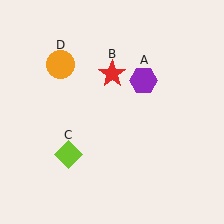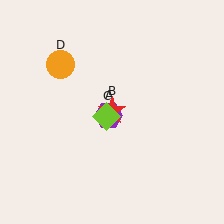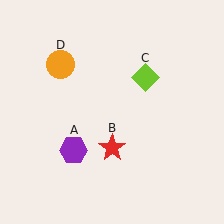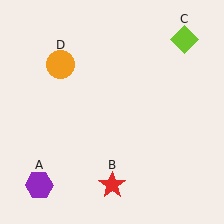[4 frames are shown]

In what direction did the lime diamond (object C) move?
The lime diamond (object C) moved up and to the right.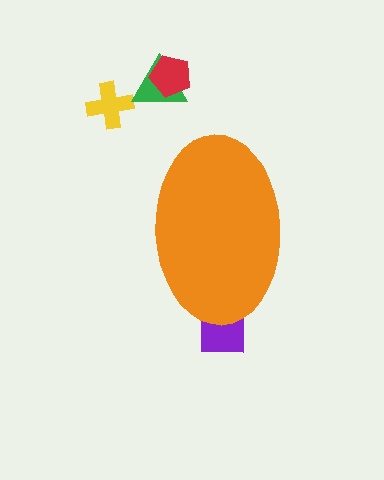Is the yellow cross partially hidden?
No, the yellow cross is fully visible.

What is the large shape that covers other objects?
An orange ellipse.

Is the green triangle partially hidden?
No, the green triangle is fully visible.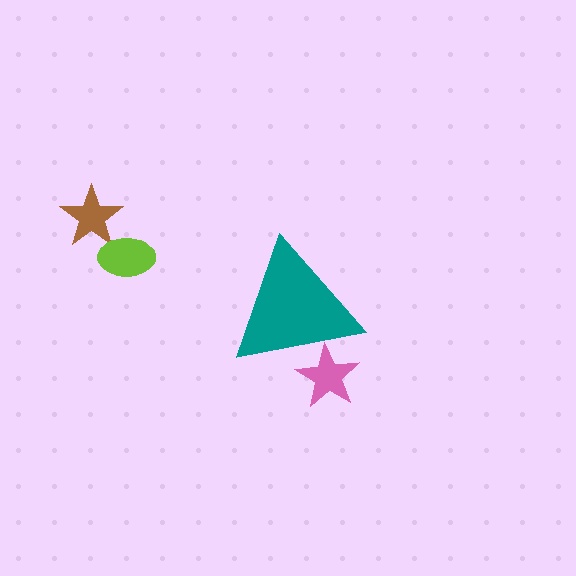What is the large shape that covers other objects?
A teal triangle.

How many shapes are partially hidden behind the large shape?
1 shape is partially hidden.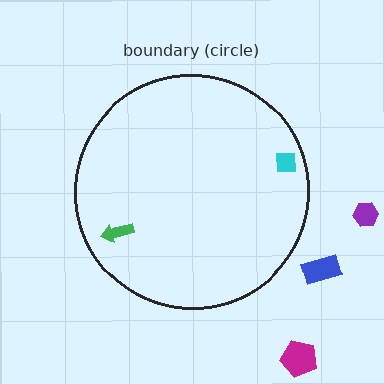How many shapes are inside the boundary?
2 inside, 3 outside.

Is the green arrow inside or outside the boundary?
Inside.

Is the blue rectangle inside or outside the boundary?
Outside.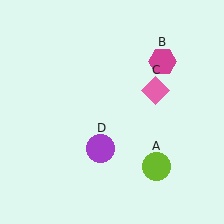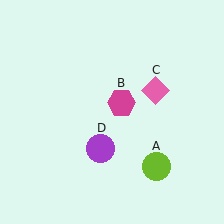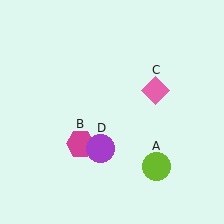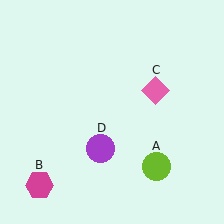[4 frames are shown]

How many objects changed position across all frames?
1 object changed position: magenta hexagon (object B).